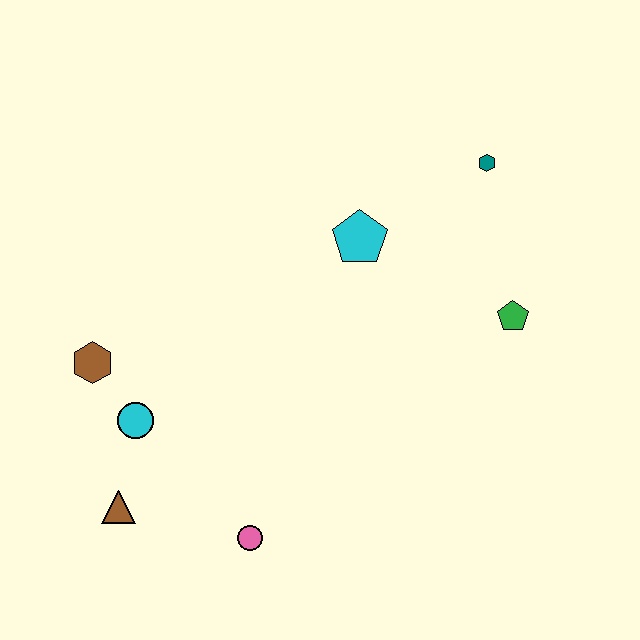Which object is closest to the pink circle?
The brown triangle is closest to the pink circle.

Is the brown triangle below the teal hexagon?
Yes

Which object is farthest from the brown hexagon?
The teal hexagon is farthest from the brown hexagon.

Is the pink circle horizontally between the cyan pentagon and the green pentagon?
No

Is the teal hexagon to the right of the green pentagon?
No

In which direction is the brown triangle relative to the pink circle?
The brown triangle is to the left of the pink circle.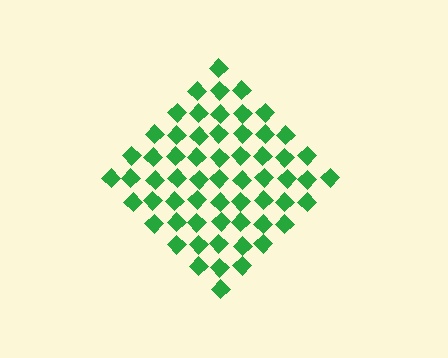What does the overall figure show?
The overall figure shows a diamond.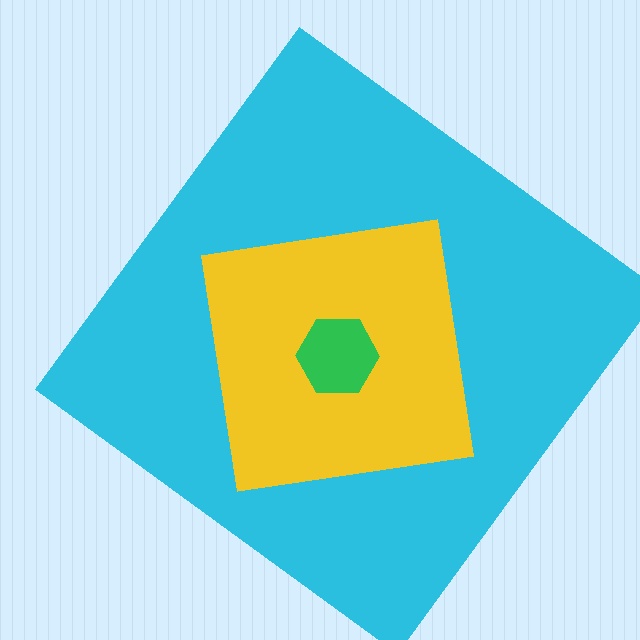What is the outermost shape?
The cyan diamond.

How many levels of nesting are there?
3.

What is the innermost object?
The green hexagon.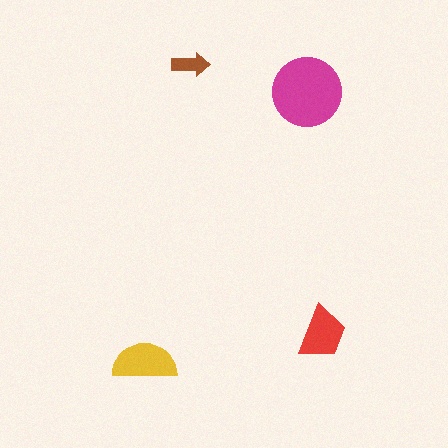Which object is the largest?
The magenta circle.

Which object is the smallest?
The brown arrow.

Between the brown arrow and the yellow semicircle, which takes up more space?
The yellow semicircle.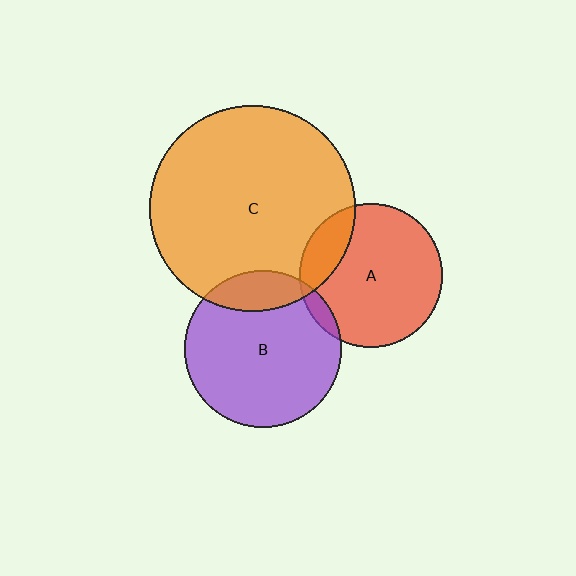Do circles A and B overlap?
Yes.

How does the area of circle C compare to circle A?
Approximately 2.1 times.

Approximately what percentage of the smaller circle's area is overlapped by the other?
Approximately 5%.